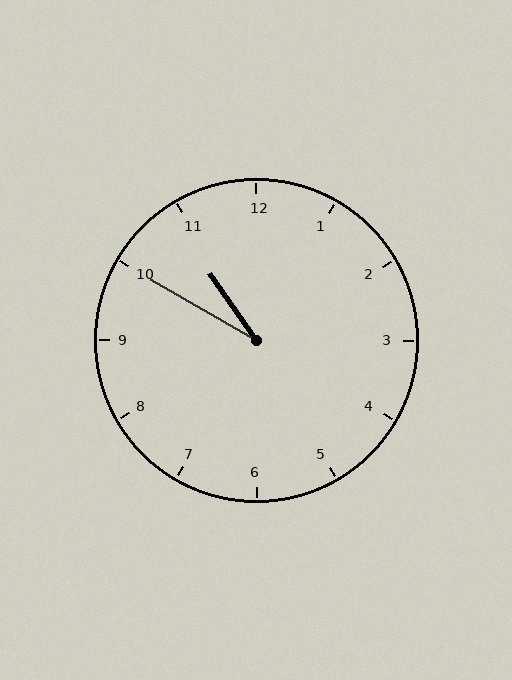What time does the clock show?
10:50.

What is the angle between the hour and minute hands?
Approximately 25 degrees.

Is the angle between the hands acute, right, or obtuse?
It is acute.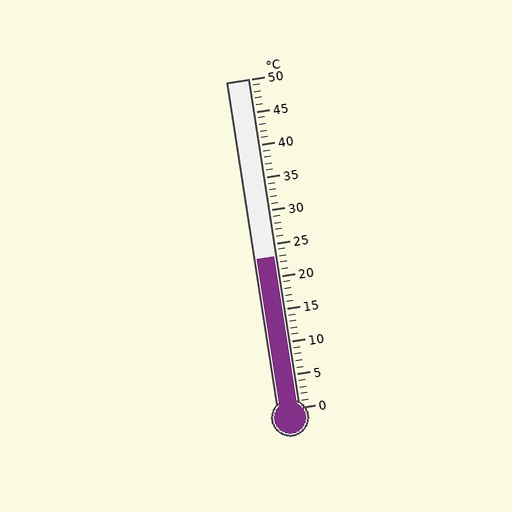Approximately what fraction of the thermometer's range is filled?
The thermometer is filled to approximately 45% of its range.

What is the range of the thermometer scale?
The thermometer scale ranges from 0°C to 50°C.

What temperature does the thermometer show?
The thermometer shows approximately 23°C.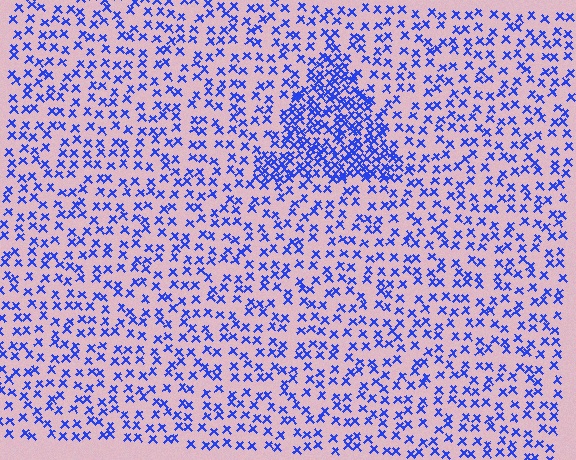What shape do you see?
I see a triangle.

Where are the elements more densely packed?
The elements are more densely packed inside the triangle boundary.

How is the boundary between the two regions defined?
The boundary is defined by a change in element density (approximately 2.4x ratio). All elements are the same color, size, and shape.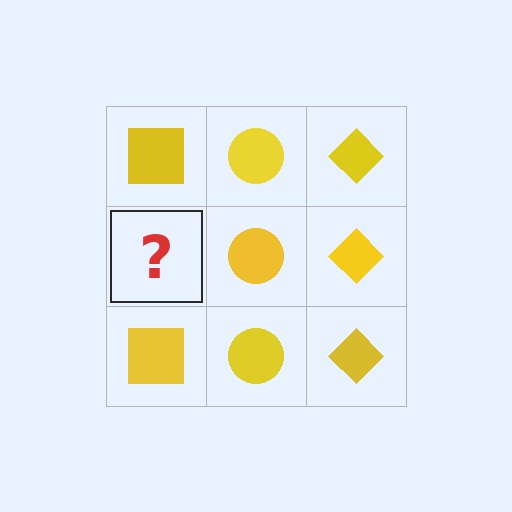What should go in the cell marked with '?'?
The missing cell should contain a yellow square.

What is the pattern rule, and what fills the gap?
The rule is that each column has a consistent shape. The gap should be filled with a yellow square.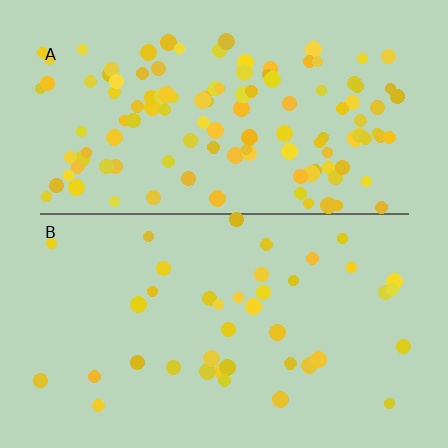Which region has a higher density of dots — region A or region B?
A (the top).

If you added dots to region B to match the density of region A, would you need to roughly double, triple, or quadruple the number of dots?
Approximately triple.